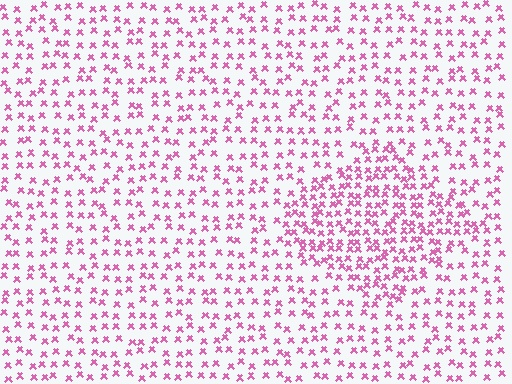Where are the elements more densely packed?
The elements are more densely packed inside the diamond boundary.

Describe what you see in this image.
The image contains small pink elements arranged at two different densities. A diamond-shaped region is visible where the elements are more densely packed than the surrounding area.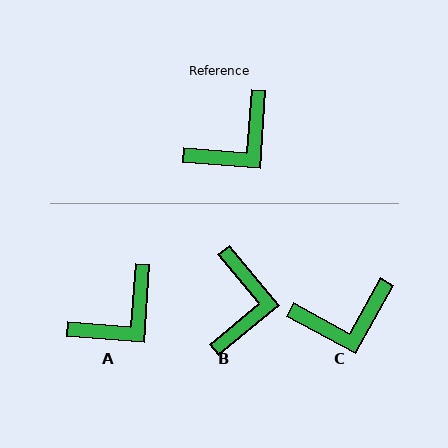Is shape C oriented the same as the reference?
No, it is off by about 25 degrees.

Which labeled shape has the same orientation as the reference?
A.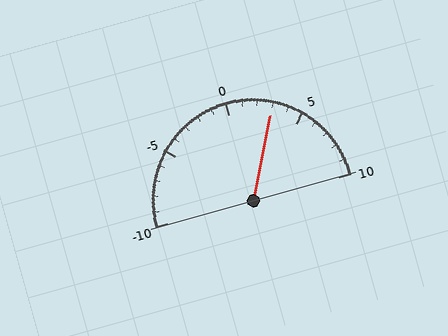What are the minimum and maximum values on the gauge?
The gauge ranges from -10 to 10.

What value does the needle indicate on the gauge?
The needle indicates approximately 3.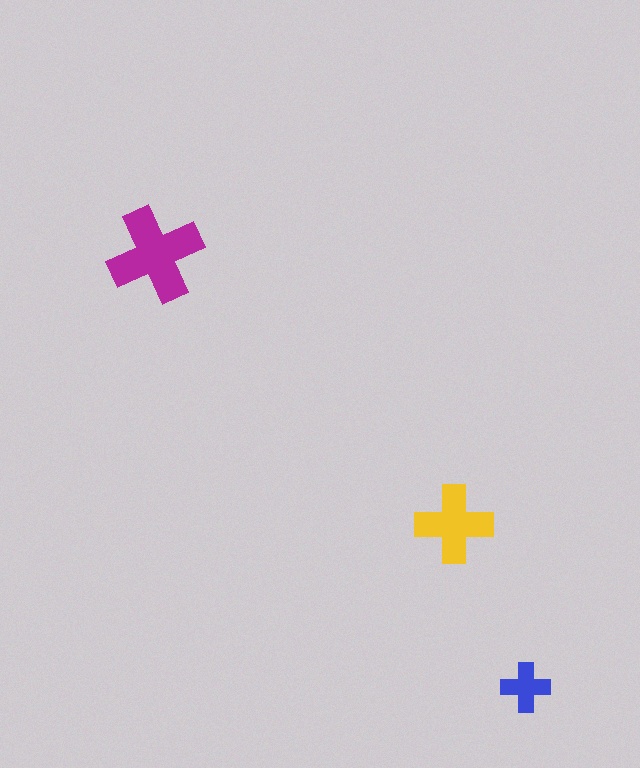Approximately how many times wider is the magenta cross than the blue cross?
About 2 times wider.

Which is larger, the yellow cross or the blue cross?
The yellow one.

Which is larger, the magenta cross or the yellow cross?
The magenta one.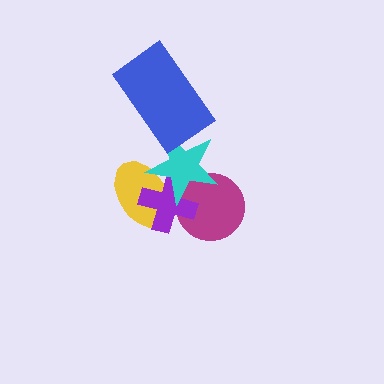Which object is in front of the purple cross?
The cyan star is in front of the purple cross.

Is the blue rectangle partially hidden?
No, no other shape covers it.